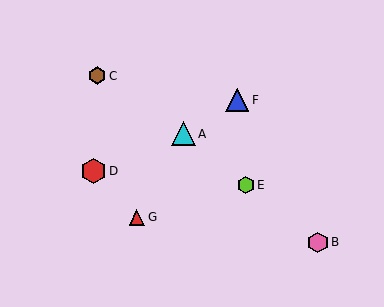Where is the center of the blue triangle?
The center of the blue triangle is at (237, 100).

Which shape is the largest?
The red hexagon (labeled D) is the largest.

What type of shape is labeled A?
Shape A is a cyan triangle.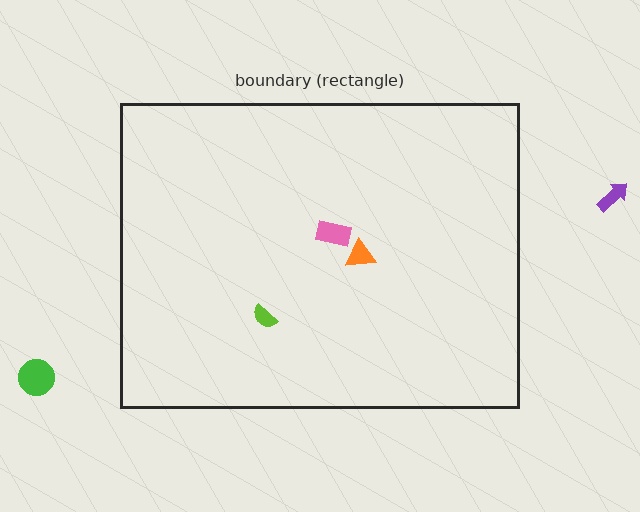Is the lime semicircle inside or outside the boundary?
Inside.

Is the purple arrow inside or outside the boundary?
Outside.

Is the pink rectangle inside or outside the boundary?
Inside.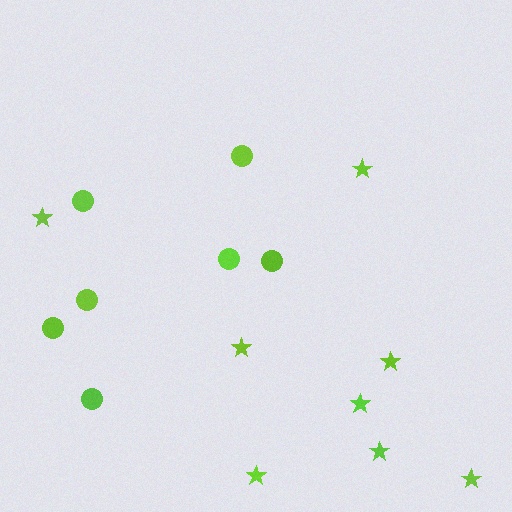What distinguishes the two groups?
There are 2 groups: one group of circles (7) and one group of stars (8).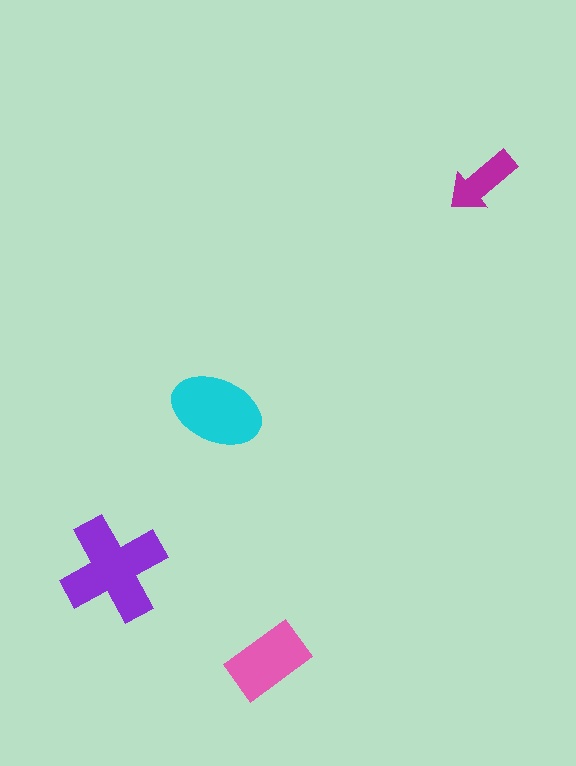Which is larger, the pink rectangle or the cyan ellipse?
The cyan ellipse.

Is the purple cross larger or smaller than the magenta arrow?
Larger.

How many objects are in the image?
There are 4 objects in the image.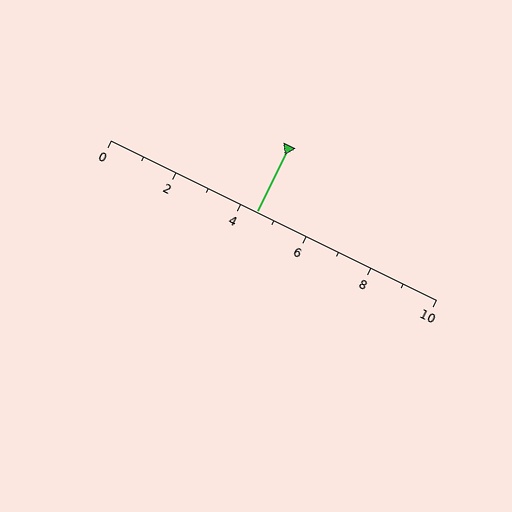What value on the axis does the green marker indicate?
The marker indicates approximately 4.5.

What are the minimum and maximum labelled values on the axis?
The axis runs from 0 to 10.